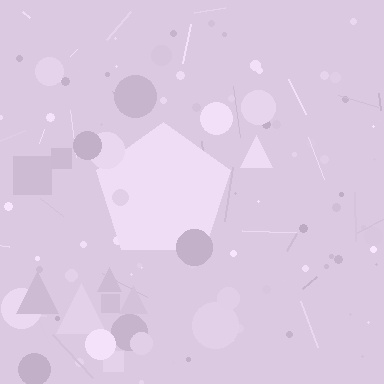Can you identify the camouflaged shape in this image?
The camouflaged shape is a pentagon.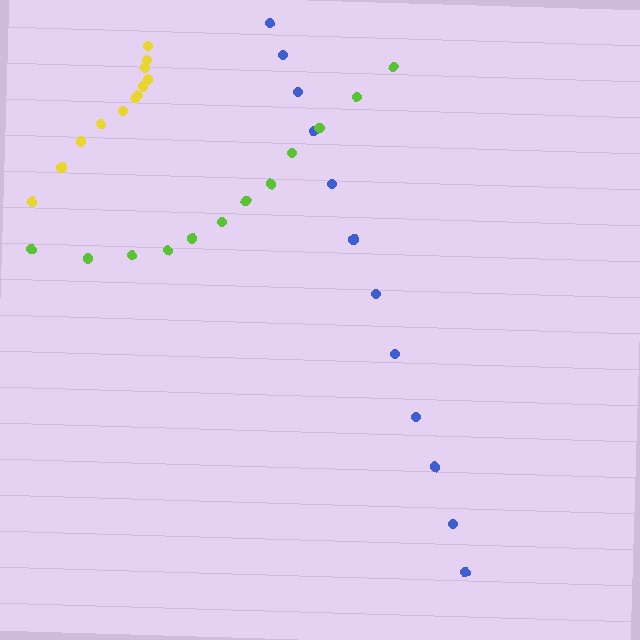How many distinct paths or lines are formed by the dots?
There are 3 distinct paths.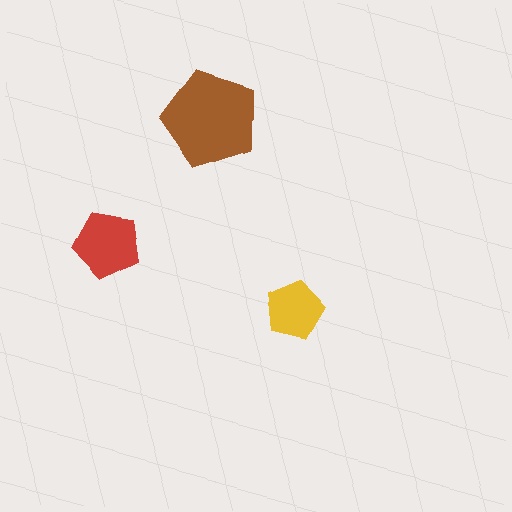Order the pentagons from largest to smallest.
the brown one, the red one, the yellow one.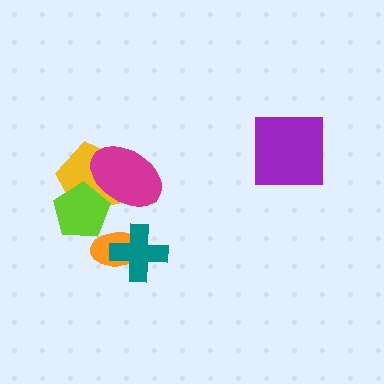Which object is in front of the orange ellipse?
The teal cross is in front of the orange ellipse.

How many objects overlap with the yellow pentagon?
2 objects overlap with the yellow pentagon.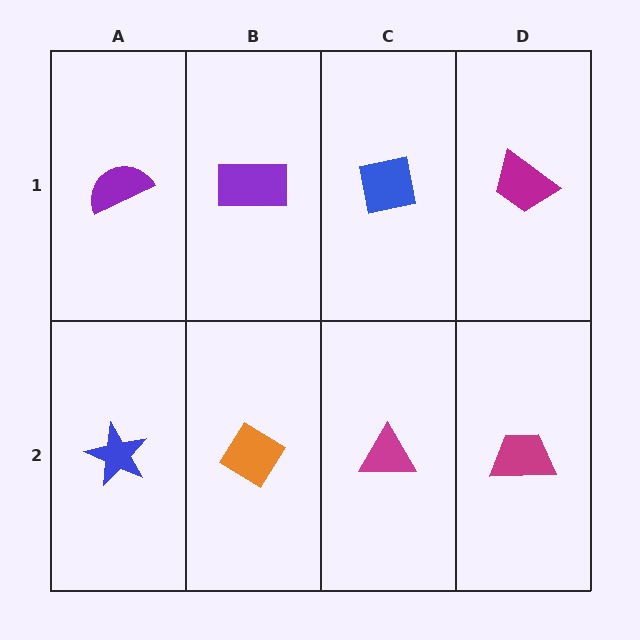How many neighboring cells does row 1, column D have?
2.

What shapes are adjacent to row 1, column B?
An orange diamond (row 2, column B), a purple semicircle (row 1, column A), a blue square (row 1, column C).